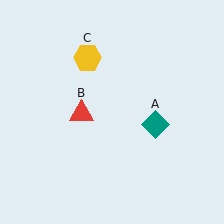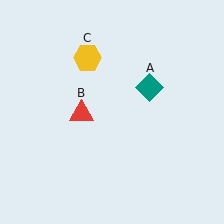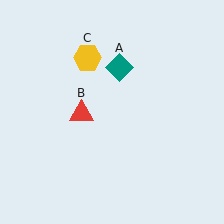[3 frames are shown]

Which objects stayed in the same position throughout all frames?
Red triangle (object B) and yellow hexagon (object C) remained stationary.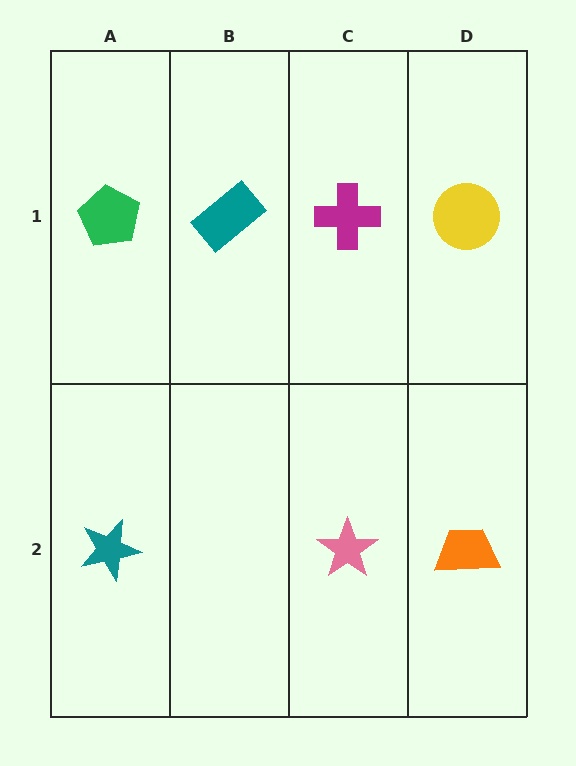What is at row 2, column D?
An orange trapezoid.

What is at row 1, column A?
A green pentagon.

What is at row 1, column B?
A teal rectangle.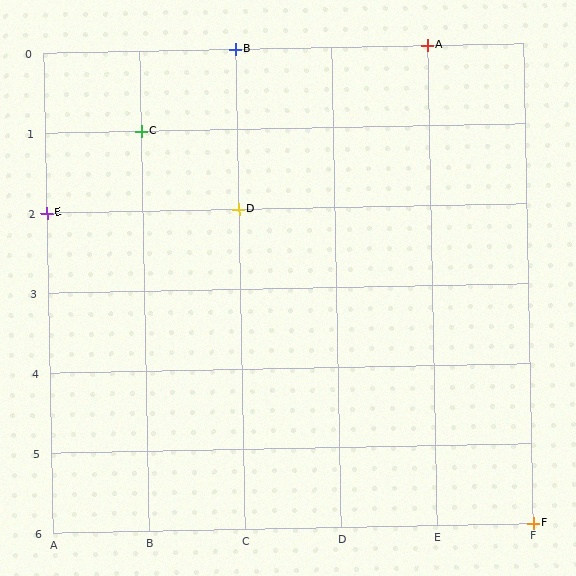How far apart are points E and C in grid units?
Points E and C are 1 column and 1 row apart (about 1.4 grid units diagonally).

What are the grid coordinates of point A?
Point A is at grid coordinates (E, 0).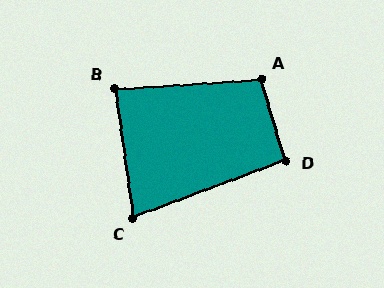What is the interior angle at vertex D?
Approximately 94 degrees (approximately right).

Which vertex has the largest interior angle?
A, at approximately 103 degrees.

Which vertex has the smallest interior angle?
C, at approximately 77 degrees.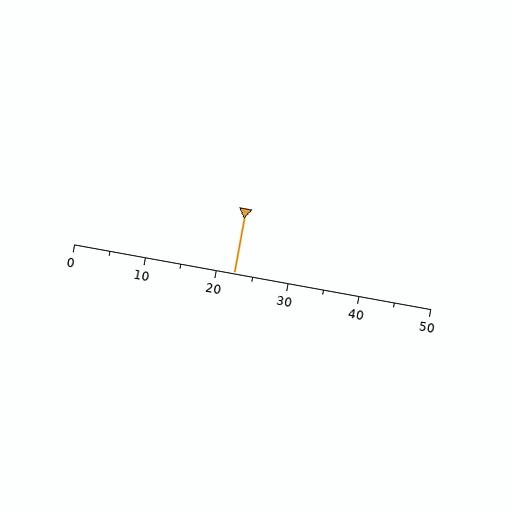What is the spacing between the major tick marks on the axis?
The major ticks are spaced 10 apart.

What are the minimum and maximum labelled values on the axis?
The axis runs from 0 to 50.